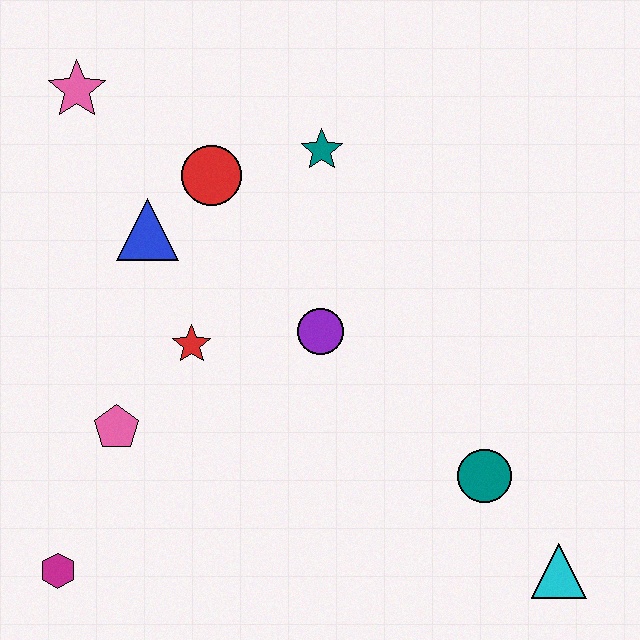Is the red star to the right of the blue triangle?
Yes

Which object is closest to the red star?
The pink pentagon is closest to the red star.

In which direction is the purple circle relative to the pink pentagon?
The purple circle is to the right of the pink pentagon.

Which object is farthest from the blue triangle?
The cyan triangle is farthest from the blue triangle.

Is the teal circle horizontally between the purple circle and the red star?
No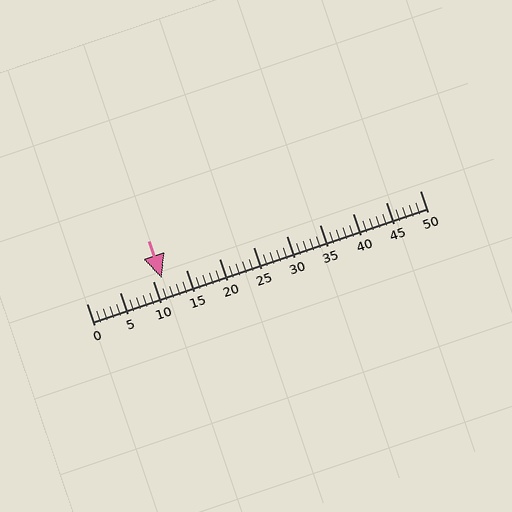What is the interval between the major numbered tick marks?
The major tick marks are spaced 5 units apart.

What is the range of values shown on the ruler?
The ruler shows values from 0 to 50.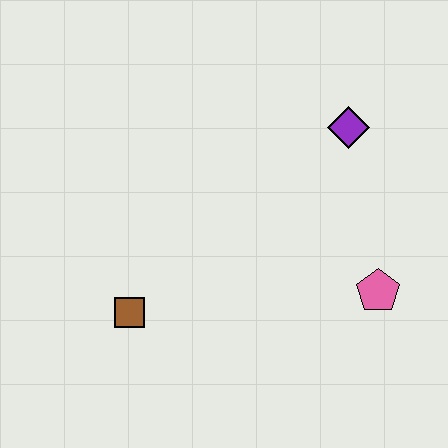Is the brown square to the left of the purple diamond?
Yes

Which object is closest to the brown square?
The pink pentagon is closest to the brown square.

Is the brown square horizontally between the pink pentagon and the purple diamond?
No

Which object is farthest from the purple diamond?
The brown square is farthest from the purple diamond.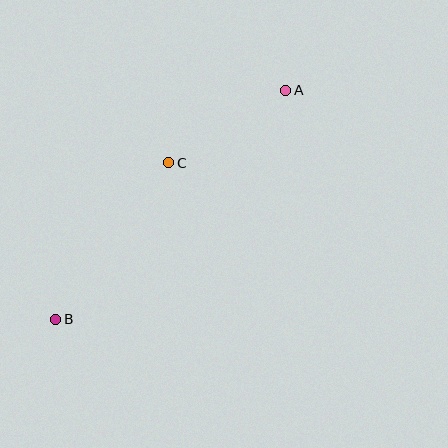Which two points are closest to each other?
Points A and C are closest to each other.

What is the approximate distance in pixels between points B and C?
The distance between B and C is approximately 193 pixels.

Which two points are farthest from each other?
Points A and B are farthest from each other.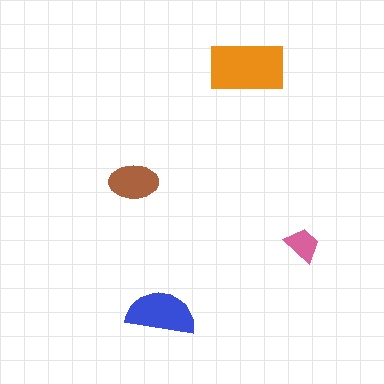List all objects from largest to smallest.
The orange rectangle, the blue semicircle, the brown ellipse, the pink trapezoid.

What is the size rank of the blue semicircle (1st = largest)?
2nd.